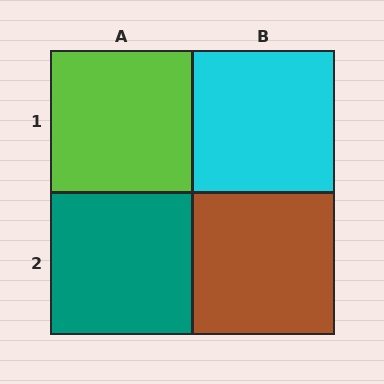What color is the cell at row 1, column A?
Lime.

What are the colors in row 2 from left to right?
Teal, brown.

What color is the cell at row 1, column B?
Cyan.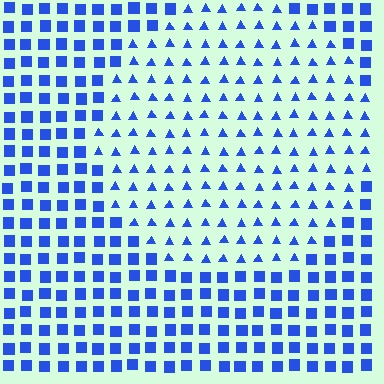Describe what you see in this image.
The image is filled with small blue elements arranged in a uniform grid. A circle-shaped region contains triangles, while the surrounding area contains squares. The boundary is defined purely by the change in element shape.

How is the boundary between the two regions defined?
The boundary is defined by a change in element shape: triangles inside vs. squares outside. All elements share the same color and spacing.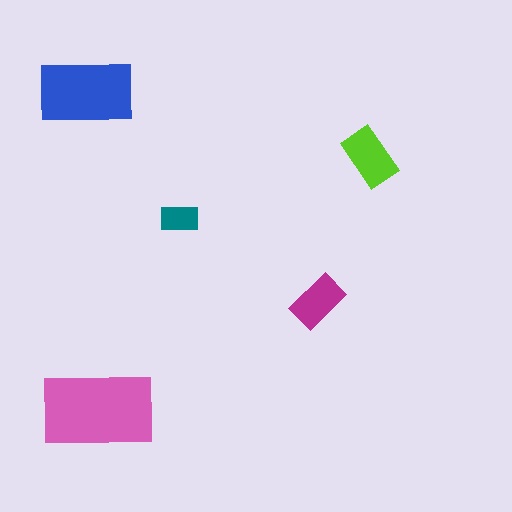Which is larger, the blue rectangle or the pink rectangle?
The pink one.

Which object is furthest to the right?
The lime rectangle is rightmost.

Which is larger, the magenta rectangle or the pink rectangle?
The pink one.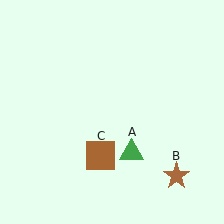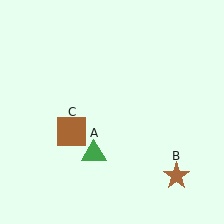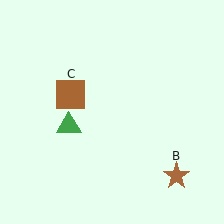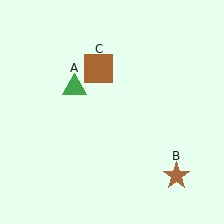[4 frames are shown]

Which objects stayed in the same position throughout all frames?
Brown star (object B) remained stationary.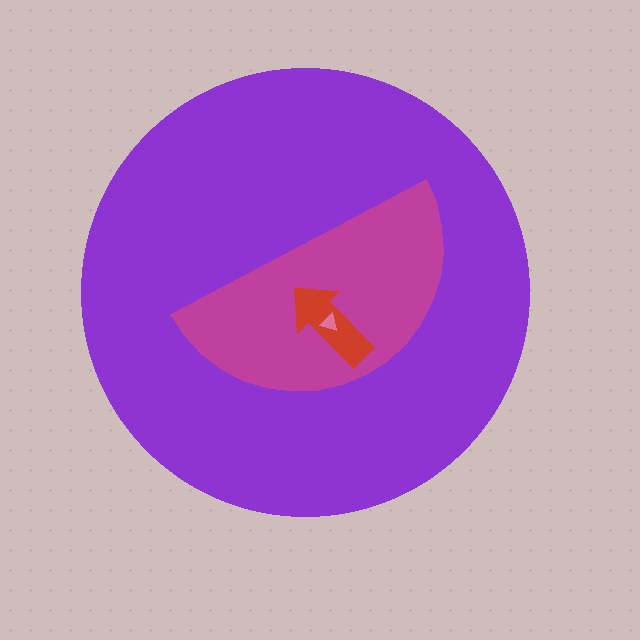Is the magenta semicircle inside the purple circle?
Yes.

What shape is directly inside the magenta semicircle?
The red arrow.